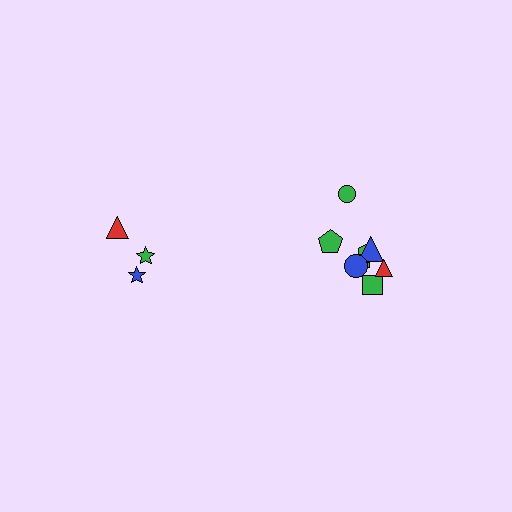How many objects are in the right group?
There are 8 objects.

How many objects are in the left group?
There are 3 objects.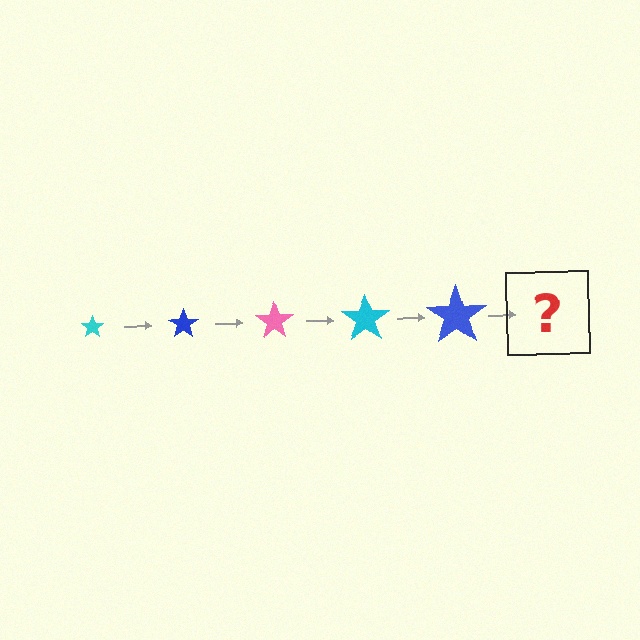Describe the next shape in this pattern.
It should be a pink star, larger than the previous one.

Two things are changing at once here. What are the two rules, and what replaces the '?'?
The two rules are that the star grows larger each step and the color cycles through cyan, blue, and pink. The '?' should be a pink star, larger than the previous one.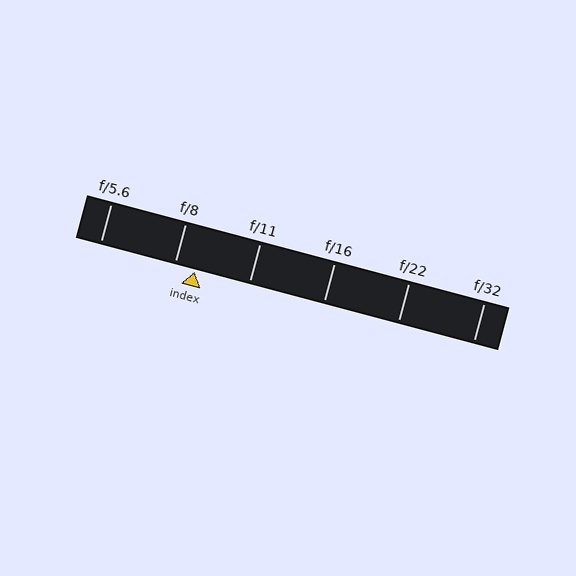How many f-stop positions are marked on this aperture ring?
There are 6 f-stop positions marked.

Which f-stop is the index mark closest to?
The index mark is closest to f/8.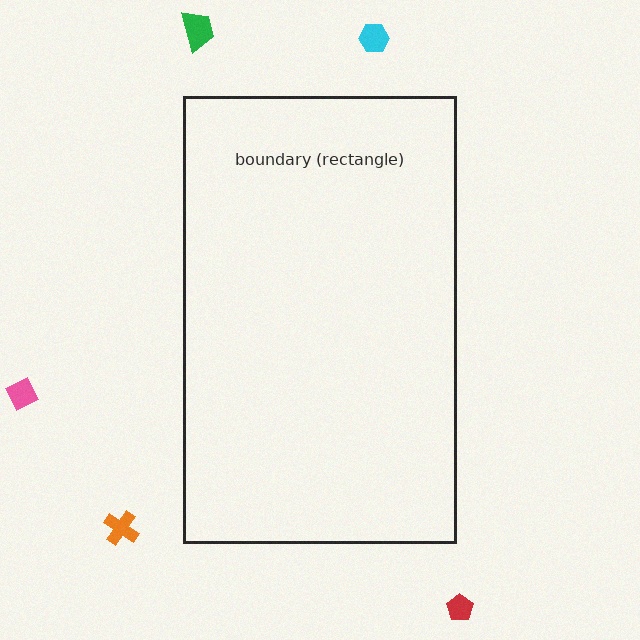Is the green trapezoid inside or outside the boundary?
Outside.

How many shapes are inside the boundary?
0 inside, 5 outside.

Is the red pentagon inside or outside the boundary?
Outside.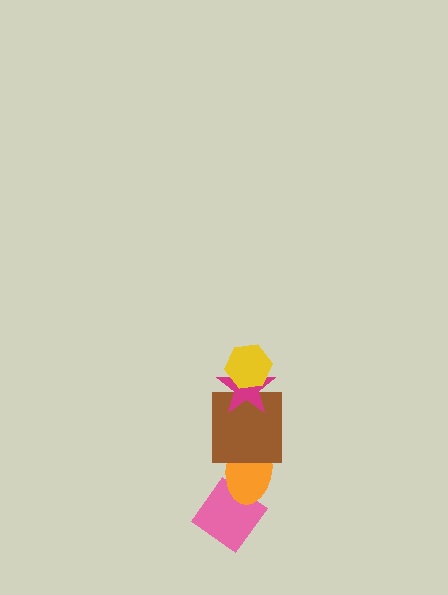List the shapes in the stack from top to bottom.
From top to bottom: the yellow hexagon, the magenta star, the brown square, the orange ellipse, the pink diamond.